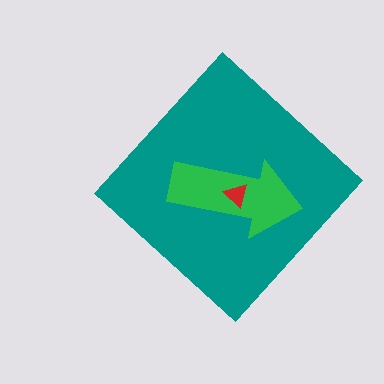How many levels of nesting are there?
3.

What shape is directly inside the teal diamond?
The green arrow.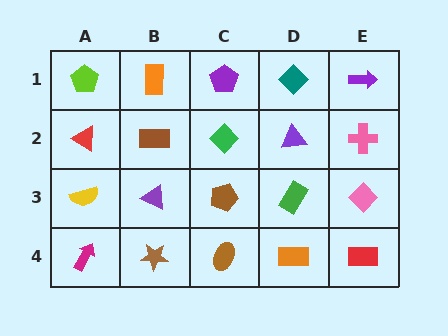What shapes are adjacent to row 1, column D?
A purple triangle (row 2, column D), a purple pentagon (row 1, column C), a purple arrow (row 1, column E).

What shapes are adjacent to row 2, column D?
A teal diamond (row 1, column D), a green rectangle (row 3, column D), a green diamond (row 2, column C), a pink cross (row 2, column E).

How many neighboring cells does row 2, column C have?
4.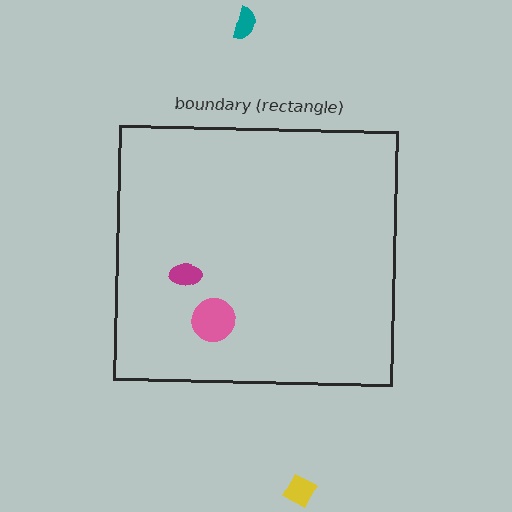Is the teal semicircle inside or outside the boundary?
Outside.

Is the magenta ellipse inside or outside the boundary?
Inside.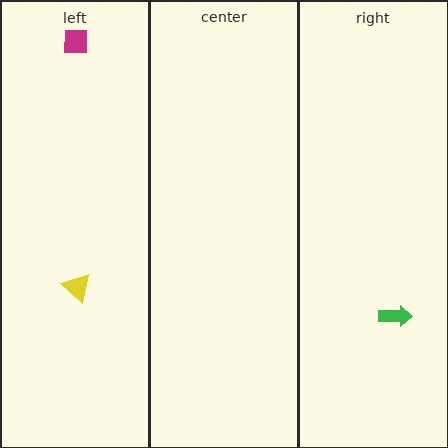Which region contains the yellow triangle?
The left region.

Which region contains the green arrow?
The right region.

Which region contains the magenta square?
The left region.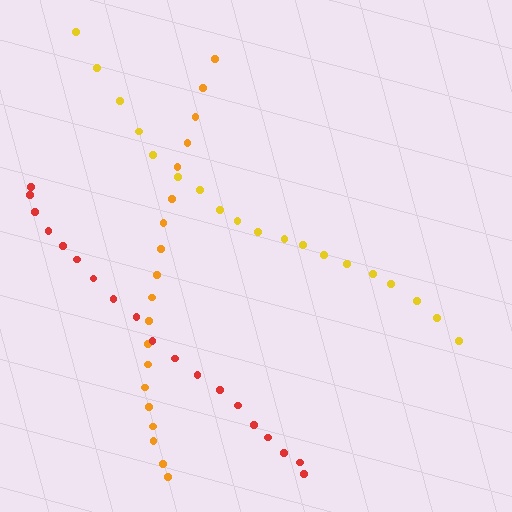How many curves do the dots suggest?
There are 3 distinct paths.